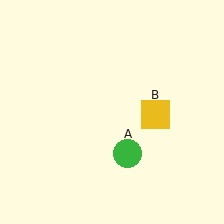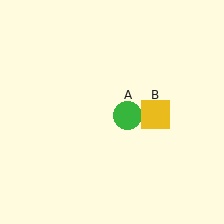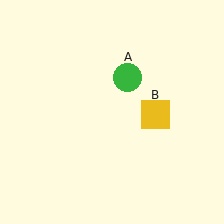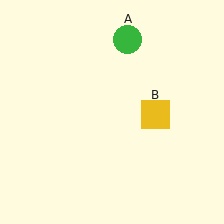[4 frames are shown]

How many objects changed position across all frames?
1 object changed position: green circle (object A).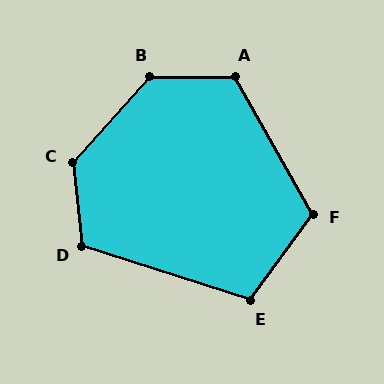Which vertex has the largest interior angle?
C, at approximately 132 degrees.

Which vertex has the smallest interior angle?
E, at approximately 108 degrees.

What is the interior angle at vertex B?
Approximately 131 degrees (obtuse).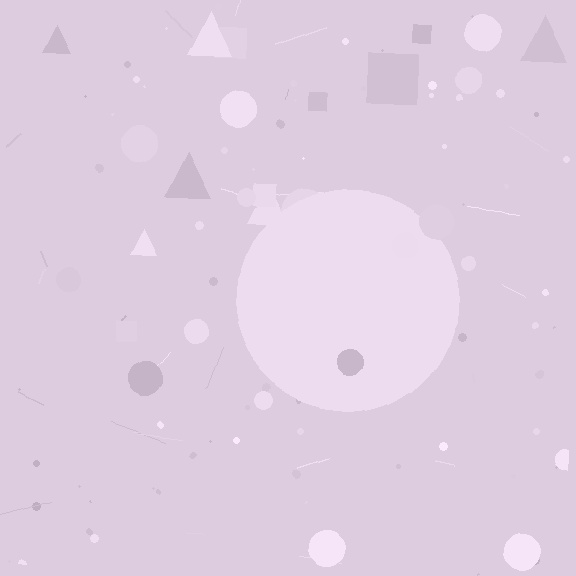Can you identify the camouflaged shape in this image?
The camouflaged shape is a circle.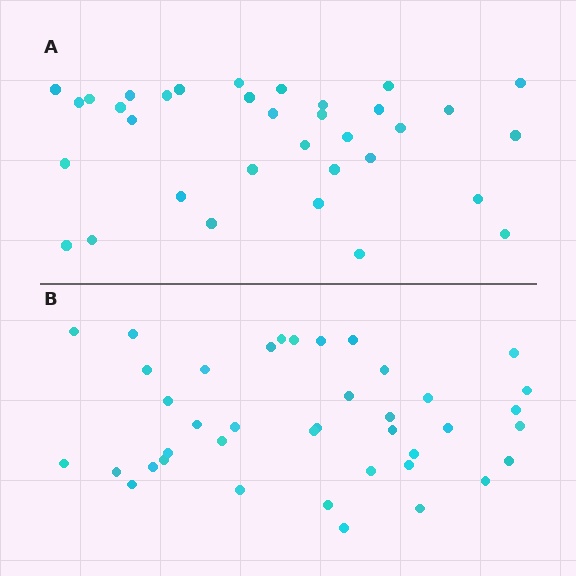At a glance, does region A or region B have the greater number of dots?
Region B (the bottom region) has more dots.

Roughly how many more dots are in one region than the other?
Region B has about 6 more dots than region A.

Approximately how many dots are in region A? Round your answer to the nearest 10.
About 30 dots. (The exact count is 34, which rounds to 30.)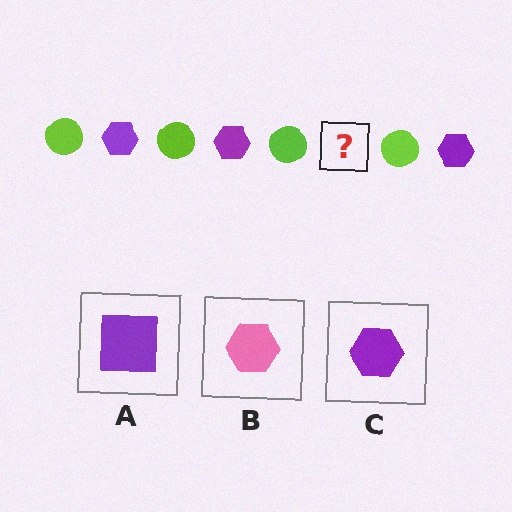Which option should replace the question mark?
Option C.